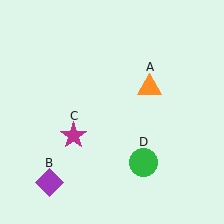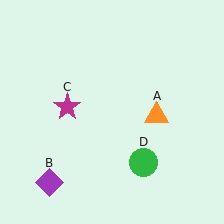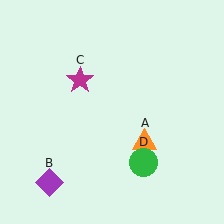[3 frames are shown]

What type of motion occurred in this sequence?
The orange triangle (object A), magenta star (object C) rotated clockwise around the center of the scene.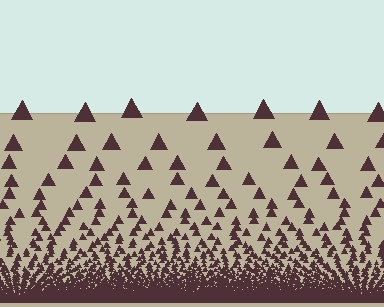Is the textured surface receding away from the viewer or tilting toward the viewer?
The surface appears to tilt toward the viewer. Texture elements get larger and sparser toward the top.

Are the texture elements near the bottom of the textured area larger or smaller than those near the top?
Smaller. The gradient is inverted — elements near the bottom are smaller and denser.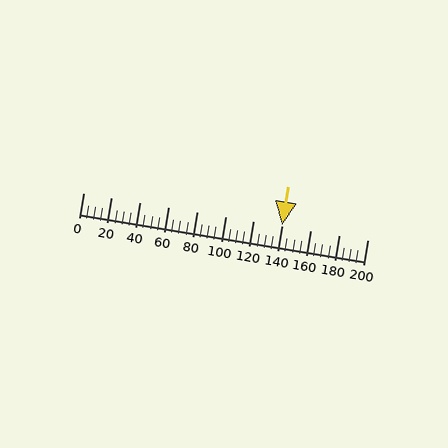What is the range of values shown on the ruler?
The ruler shows values from 0 to 200.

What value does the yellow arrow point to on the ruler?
The yellow arrow points to approximately 140.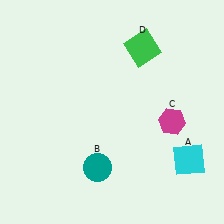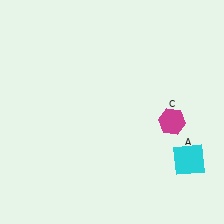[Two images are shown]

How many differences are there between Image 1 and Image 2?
There are 2 differences between the two images.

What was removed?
The teal circle (B), the green square (D) were removed in Image 2.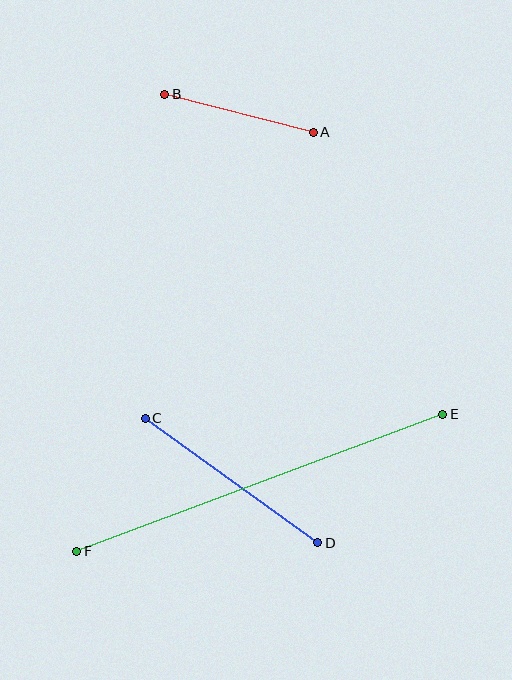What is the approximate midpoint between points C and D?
The midpoint is at approximately (232, 481) pixels.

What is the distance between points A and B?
The distance is approximately 153 pixels.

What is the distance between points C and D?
The distance is approximately 213 pixels.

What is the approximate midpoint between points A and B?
The midpoint is at approximately (239, 113) pixels.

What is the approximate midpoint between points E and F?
The midpoint is at approximately (260, 483) pixels.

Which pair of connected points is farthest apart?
Points E and F are farthest apart.